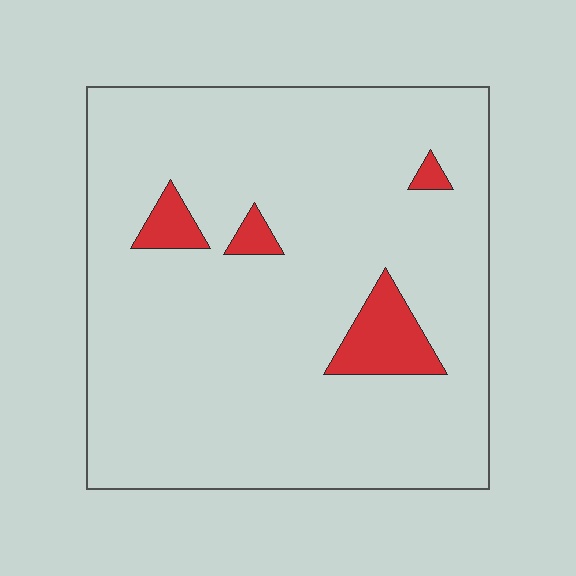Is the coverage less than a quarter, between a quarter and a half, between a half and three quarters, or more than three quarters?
Less than a quarter.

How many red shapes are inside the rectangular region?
4.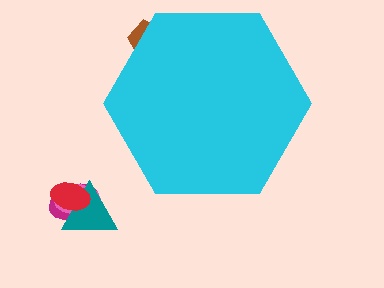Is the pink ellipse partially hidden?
No, the pink ellipse is fully visible.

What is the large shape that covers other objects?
A cyan hexagon.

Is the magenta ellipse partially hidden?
No, the magenta ellipse is fully visible.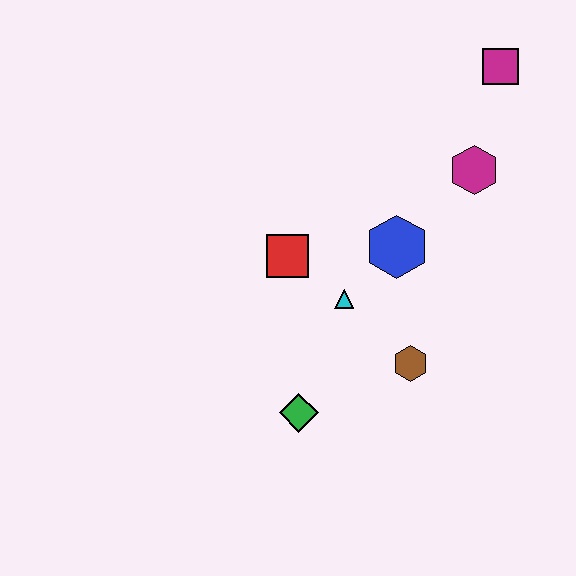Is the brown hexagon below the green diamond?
No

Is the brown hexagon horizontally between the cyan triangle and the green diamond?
No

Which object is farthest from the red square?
The magenta square is farthest from the red square.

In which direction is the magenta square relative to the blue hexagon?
The magenta square is above the blue hexagon.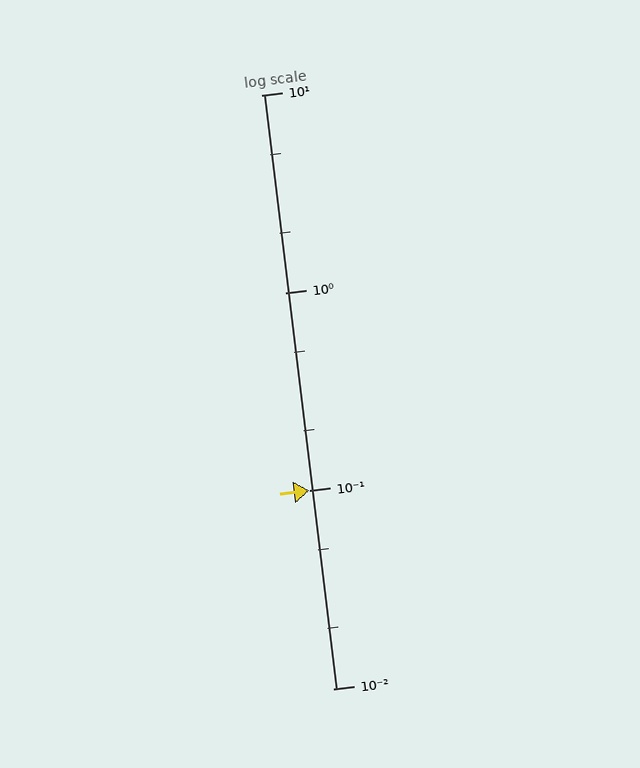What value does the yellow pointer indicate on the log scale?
The pointer indicates approximately 0.1.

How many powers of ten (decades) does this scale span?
The scale spans 3 decades, from 0.01 to 10.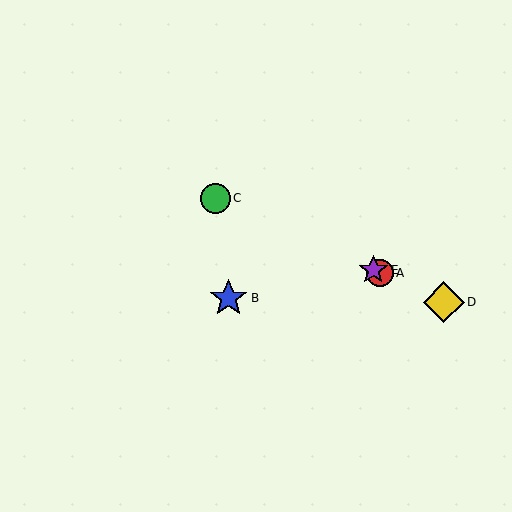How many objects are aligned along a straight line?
4 objects (A, C, D, E) are aligned along a straight line.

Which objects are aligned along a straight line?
Objects A, C, D, E are aligned along a straight line.